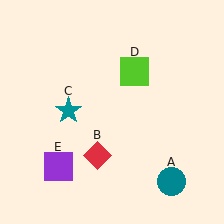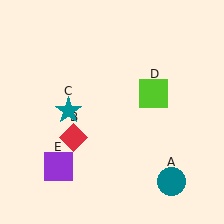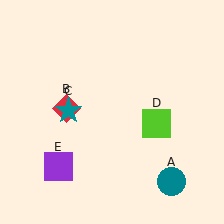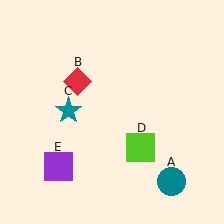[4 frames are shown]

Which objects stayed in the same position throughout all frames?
Teal circle (object A) and teal star (object C) and purple square (object E) remained stationary.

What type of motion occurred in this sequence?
The red diamond (object B), lime square (object D) rotated clockwise around the center of the scene.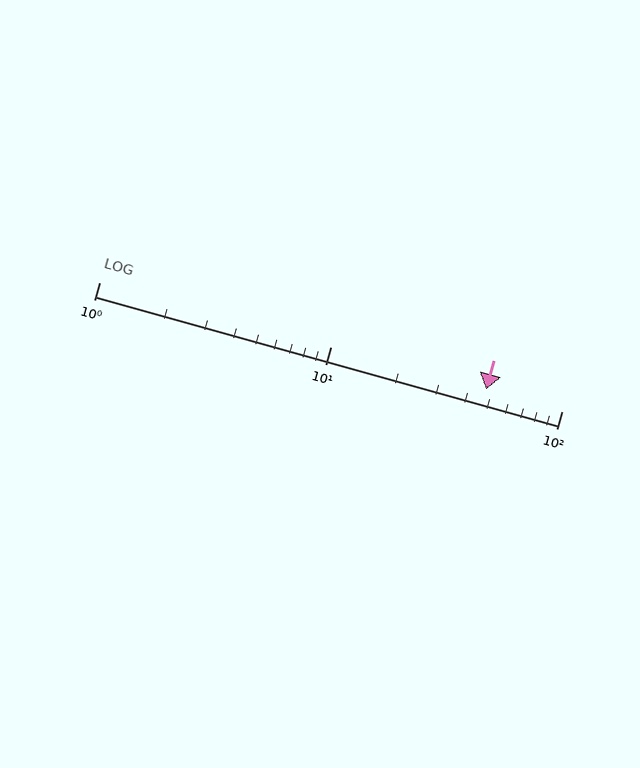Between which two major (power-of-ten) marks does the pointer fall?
The pointer is between 10 and 100.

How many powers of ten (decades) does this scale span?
The scale spans 2 decades, from 1 to 100.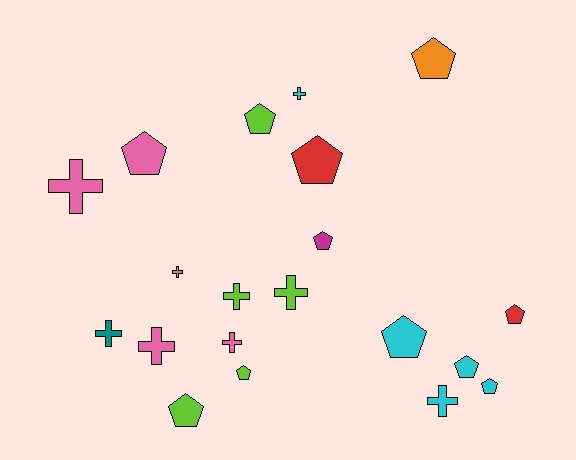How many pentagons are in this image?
There are 11 pentagons.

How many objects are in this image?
There are 20 objects.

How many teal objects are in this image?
There is 1 teal object.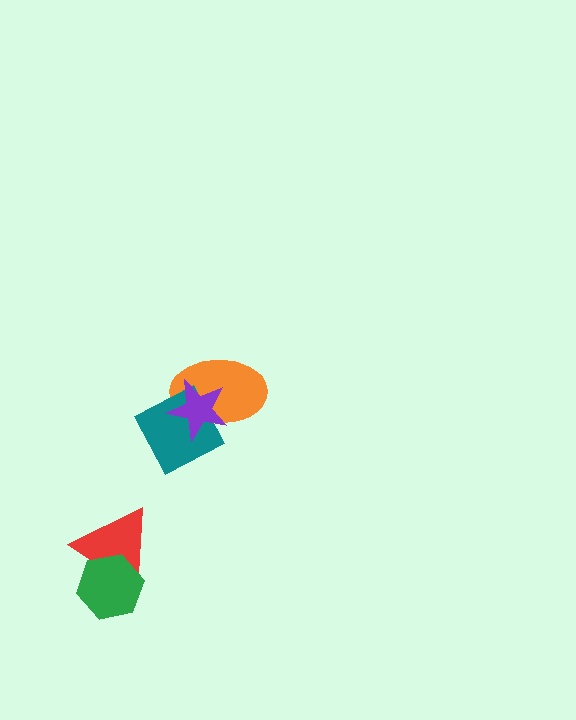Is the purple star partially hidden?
No, no other shape covers it.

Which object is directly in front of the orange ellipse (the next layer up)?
The teal diamond is directly in front of the orange ellipse.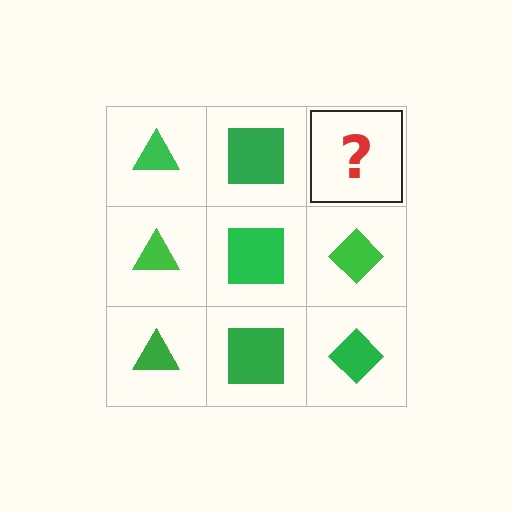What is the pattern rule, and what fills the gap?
The rule is that each column has a consistent shape. The gap should be filled with a green diamond.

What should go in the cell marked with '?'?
The missing cell should contain a green diamond.